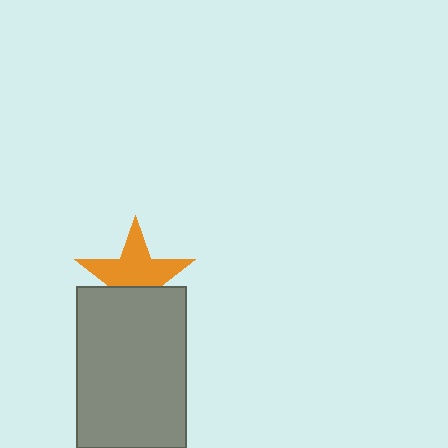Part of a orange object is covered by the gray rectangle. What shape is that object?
It is a star.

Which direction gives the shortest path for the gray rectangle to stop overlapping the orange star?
Moving down gives the shortest separation.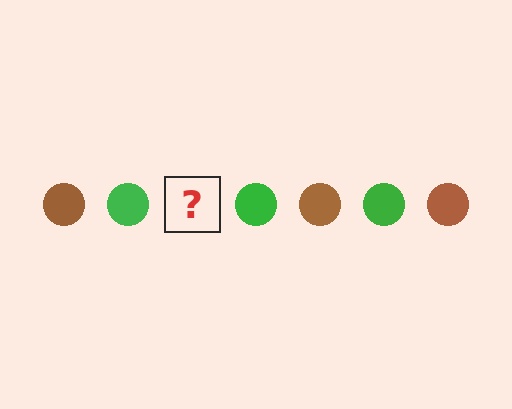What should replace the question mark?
The question mark should be replaced with a brown circle.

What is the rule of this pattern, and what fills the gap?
The rule is that the pattern cycles through brown, green circles. The gap should be filled with a brown circle.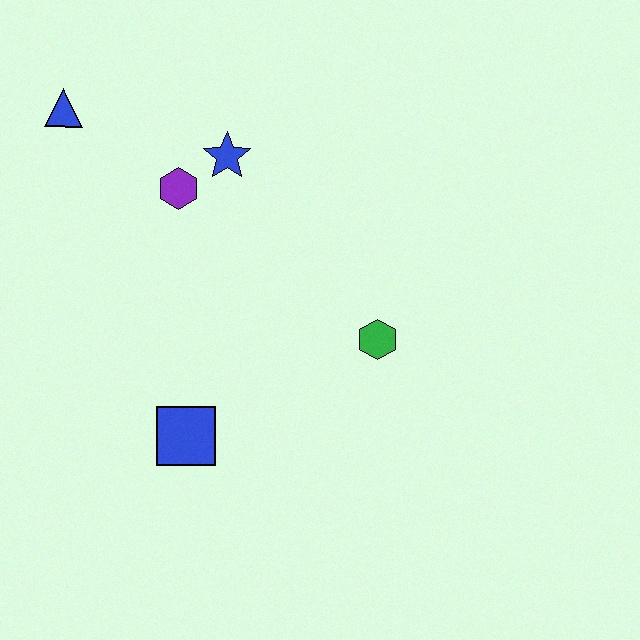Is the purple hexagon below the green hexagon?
No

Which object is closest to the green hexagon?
The blue square is closest to the green hexagon.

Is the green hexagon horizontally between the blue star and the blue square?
No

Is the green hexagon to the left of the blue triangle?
No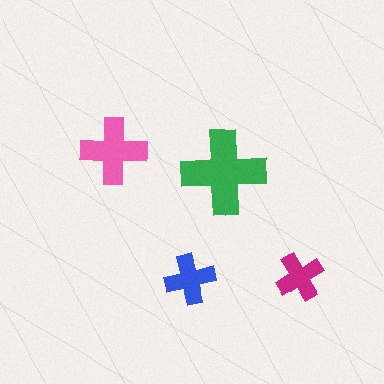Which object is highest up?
The pink cross is topmost.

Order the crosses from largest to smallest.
the green one, the pink one, the blue one, the magenta one.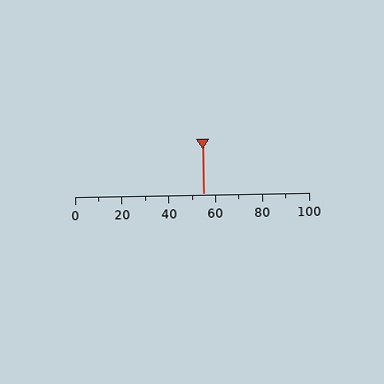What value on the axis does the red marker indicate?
The marker indicates approximately 55.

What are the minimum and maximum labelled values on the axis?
The axis runs from 0 to 100.